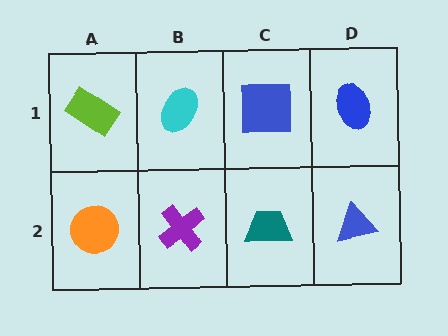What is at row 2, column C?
A teal trapezoid.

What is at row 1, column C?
A blue square.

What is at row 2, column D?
A blue triangle.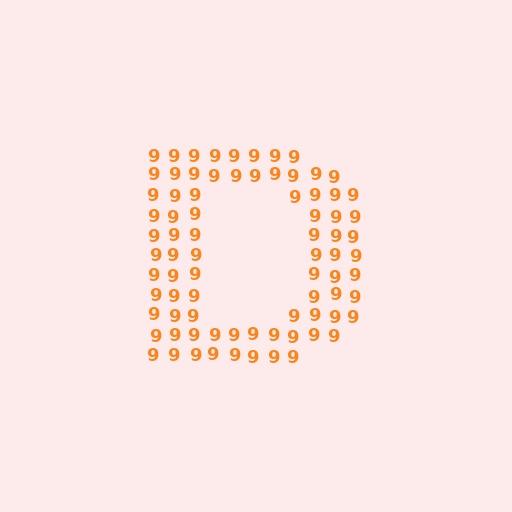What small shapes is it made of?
It is made of small digit 9's.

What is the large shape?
The large shape is the letter D.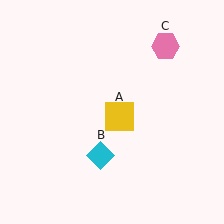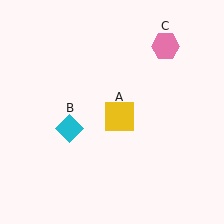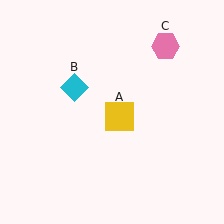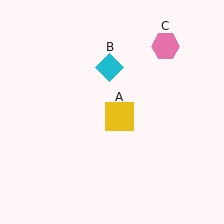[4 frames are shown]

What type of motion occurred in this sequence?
The cyan diamond (object B) rotated clockwise around the center of the scene.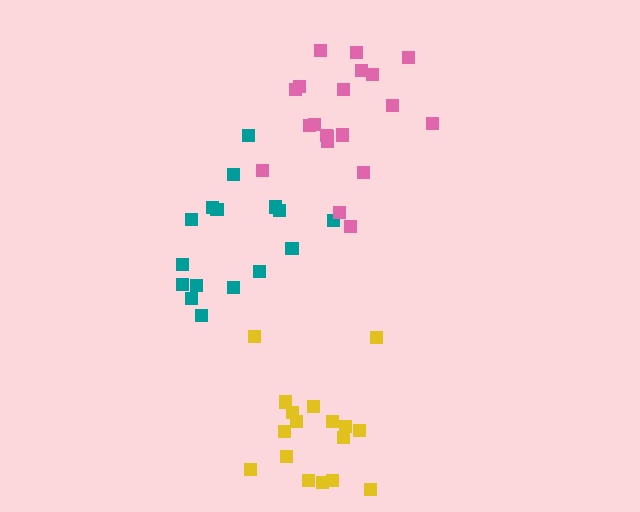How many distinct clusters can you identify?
There are 3 distinct clusters.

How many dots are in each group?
Group 1: 16 dots, Group 2: 20 dots, Group 3: 17 dots (53 total).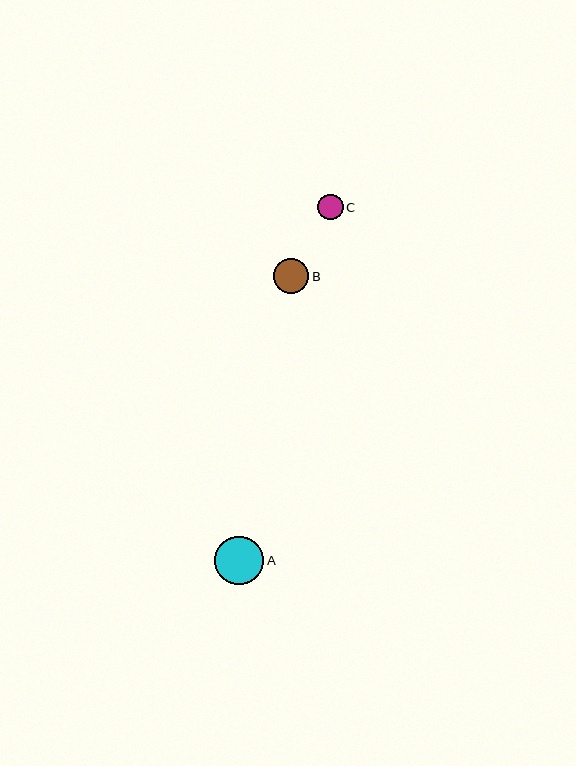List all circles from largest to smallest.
From largest to smallest: A, B, C.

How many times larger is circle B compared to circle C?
Circle B is approximately 1.4 times the size of circle C.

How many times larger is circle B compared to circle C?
Circle B is approximately 1.4 times the size of circle C.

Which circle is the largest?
Circle A is the largest with a size of approximately 49 pixels.